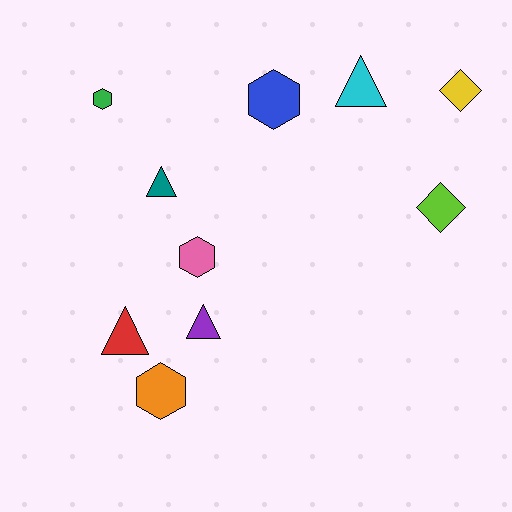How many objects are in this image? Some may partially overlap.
There are 10 objects.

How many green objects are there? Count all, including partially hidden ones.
There is 1 green object.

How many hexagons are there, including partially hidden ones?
There are 4 hexagons.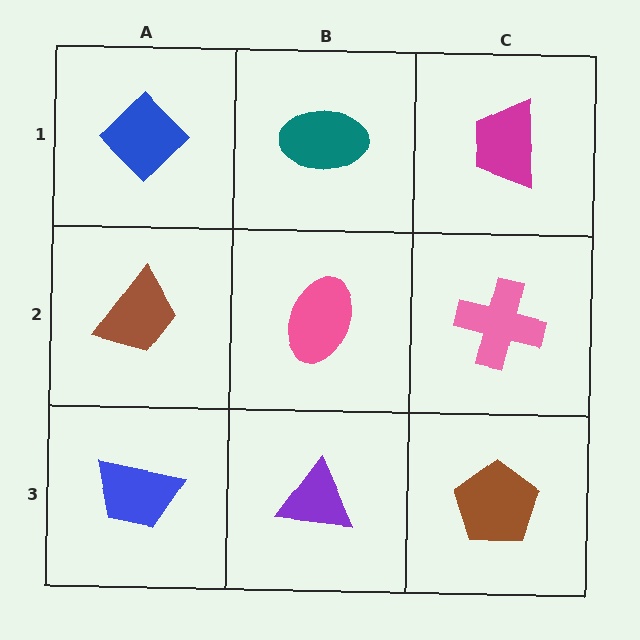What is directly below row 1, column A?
A brown trapezoid.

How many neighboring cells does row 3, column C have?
2.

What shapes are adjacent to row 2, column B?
A teal ellipse (row 1, column B), a purple triangle (row 3, column B), a brown trapezoid (row 2, column A), a pink cross (row 2, column C).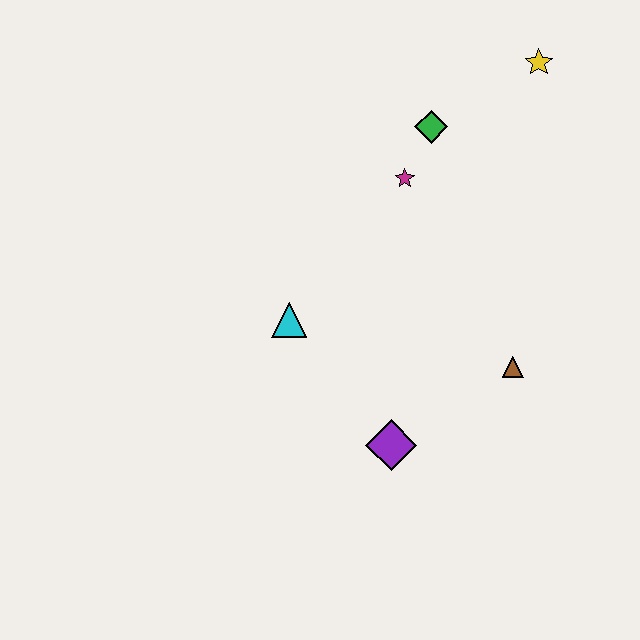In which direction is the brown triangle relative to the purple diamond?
The brown triangle is to the right of the purple diamond.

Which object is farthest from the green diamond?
The purple diamond is farthest from the green diamond.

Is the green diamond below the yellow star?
Yes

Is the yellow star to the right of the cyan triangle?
Yes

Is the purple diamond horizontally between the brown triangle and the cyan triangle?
Yes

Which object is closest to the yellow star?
The green diamond is closest to the yellow star.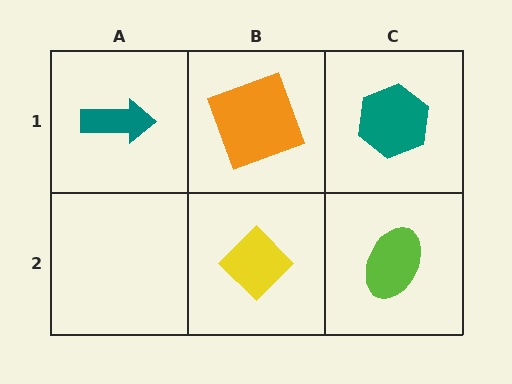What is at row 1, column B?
An orange square.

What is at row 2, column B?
A yellow diamond.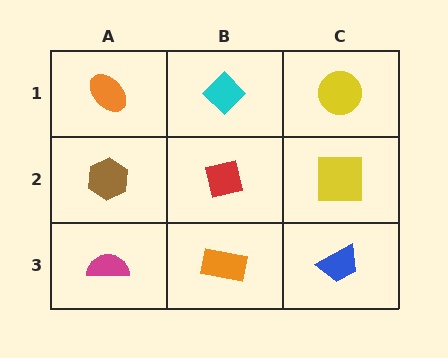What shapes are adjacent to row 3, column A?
A brown hexagon (row 2, column A), an orange rectangle (row 3, column B).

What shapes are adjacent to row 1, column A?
A brown hexagon (row 2, column A), a cyan diamond (row 1, column B).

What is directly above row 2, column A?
An orange ellipse.